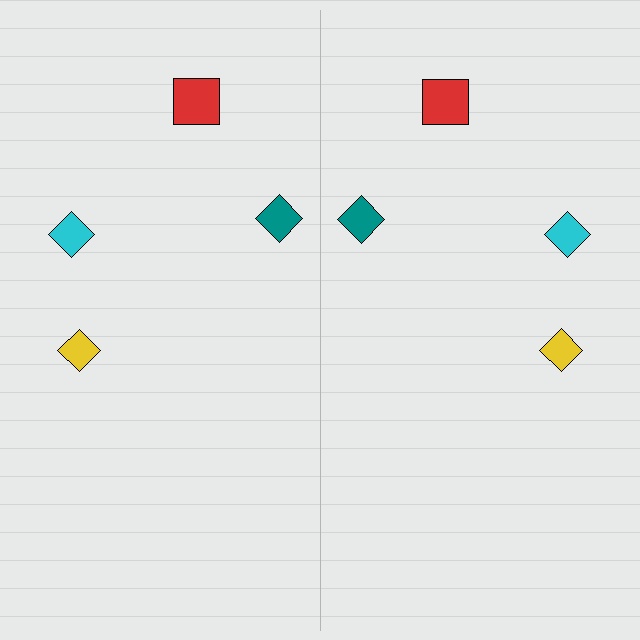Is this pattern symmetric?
Yes, this pattern has bilateral (reflection) symmetry.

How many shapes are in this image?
There are 8 shapes in this image.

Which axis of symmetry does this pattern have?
The pattern has a vertical axis of symmetry running through the center of the image.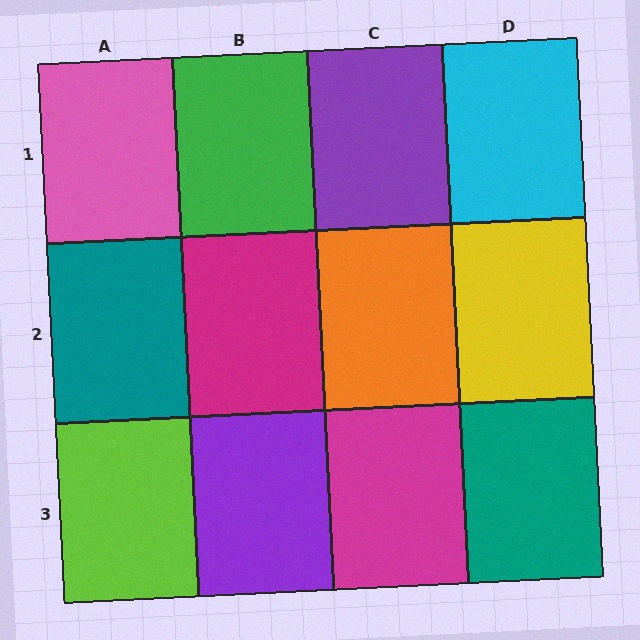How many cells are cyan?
1 cell is cyan.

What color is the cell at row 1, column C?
Purple.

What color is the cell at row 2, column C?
Orange.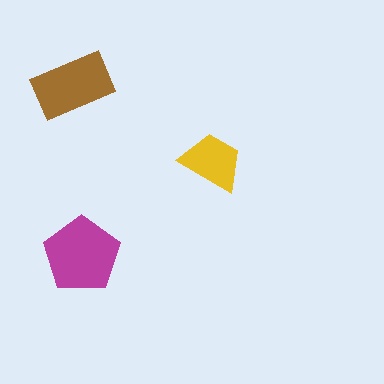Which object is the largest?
The magenta pentagon.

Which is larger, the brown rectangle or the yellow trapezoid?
The brown rectangle.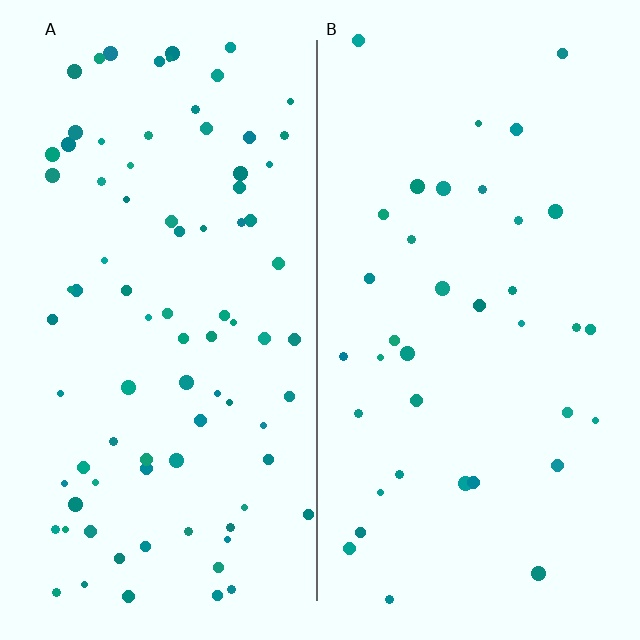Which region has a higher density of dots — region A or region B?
A (the left).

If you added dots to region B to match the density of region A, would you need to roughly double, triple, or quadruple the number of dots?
Approximately double.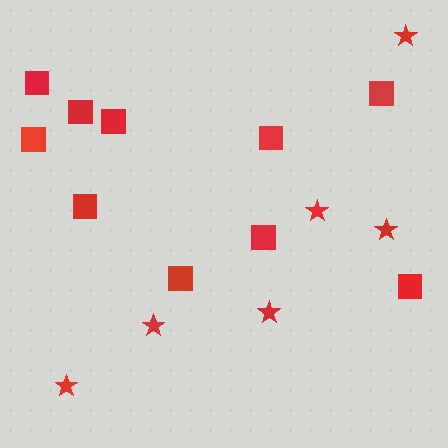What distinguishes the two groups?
There are 2 groups: one group of stars (6) and one group of squares (10).